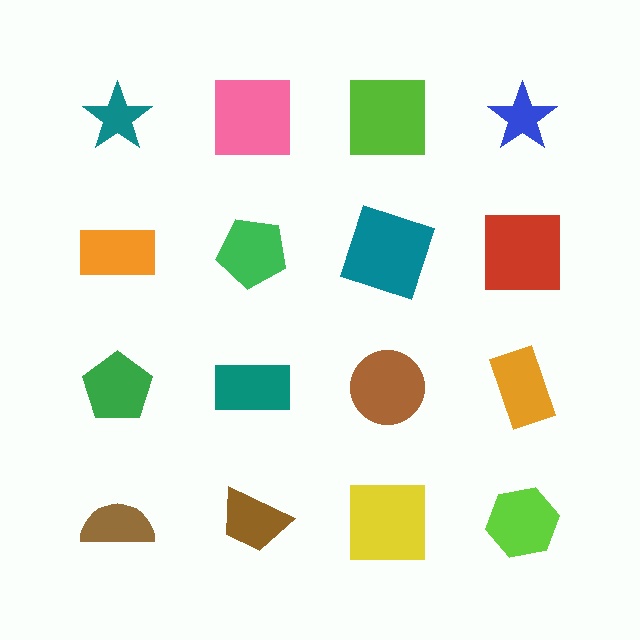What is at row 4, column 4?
A lime hexagon.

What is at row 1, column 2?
A pink square.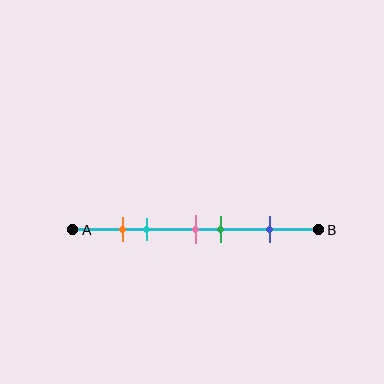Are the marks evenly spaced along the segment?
No, the marks are not evenly spaced.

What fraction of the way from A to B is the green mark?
The green mark is approximately 60% (0.6) of the way from A to B.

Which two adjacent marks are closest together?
The orange and cyan marks are the closest adjacent pair.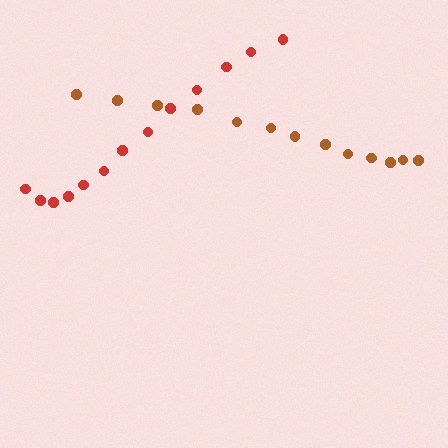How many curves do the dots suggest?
There are 2 distinct paths.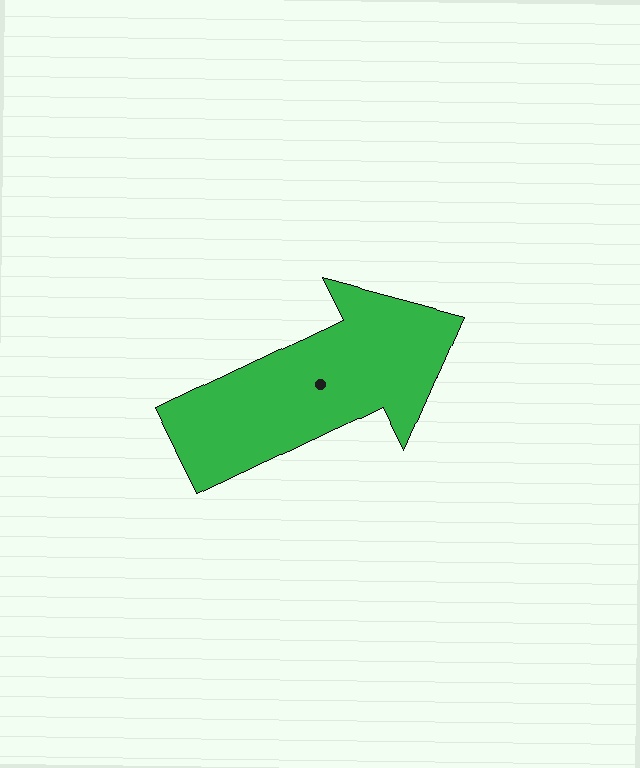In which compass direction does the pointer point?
Northeast.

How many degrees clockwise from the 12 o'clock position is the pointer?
Approximately 64 degrees.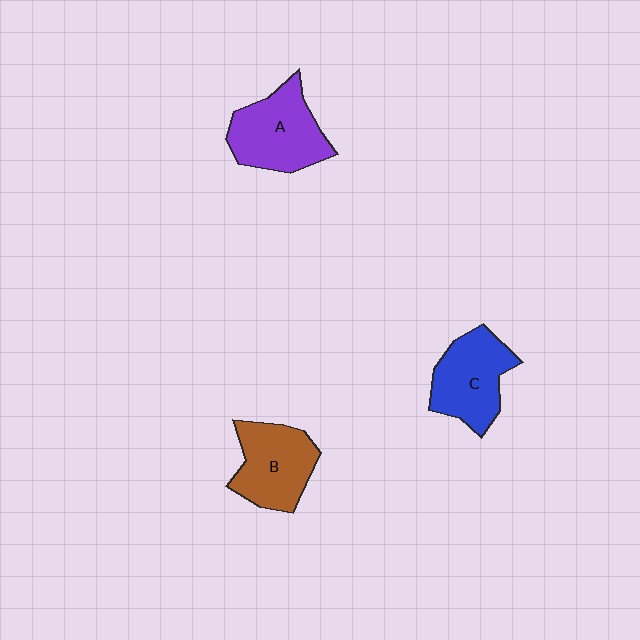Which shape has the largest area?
Shape A (purple).